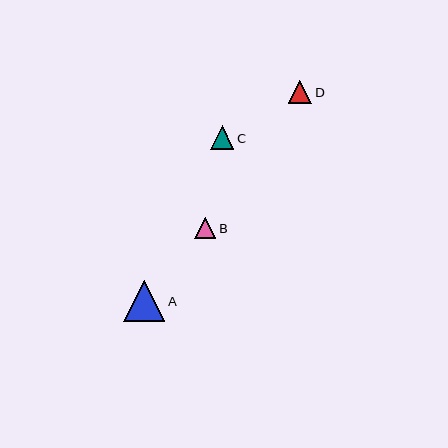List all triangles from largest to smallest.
From largest to smallest: A, C, D, B.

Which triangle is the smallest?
Triangle B is the smallest with a size of approximately 21 pixels.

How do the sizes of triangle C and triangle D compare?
Triangle C and triangle D are approximately the same size.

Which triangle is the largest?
Triangle A is the largest with a size of approximately 41 pixels.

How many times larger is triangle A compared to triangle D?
Triangle A is approximately 1.8 times the size of triangle D.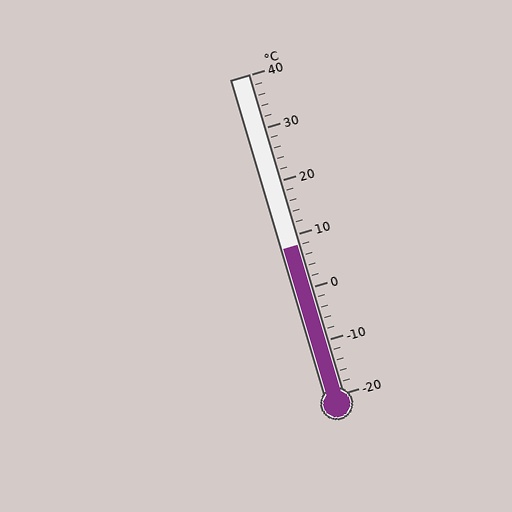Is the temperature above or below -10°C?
The temperature is above -10°C.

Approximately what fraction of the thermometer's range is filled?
The thermometer is filled to approximately 45% of its range.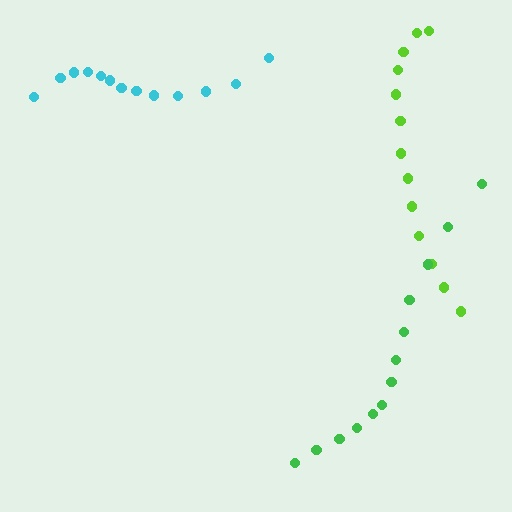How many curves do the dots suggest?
There are 3 distinct paths.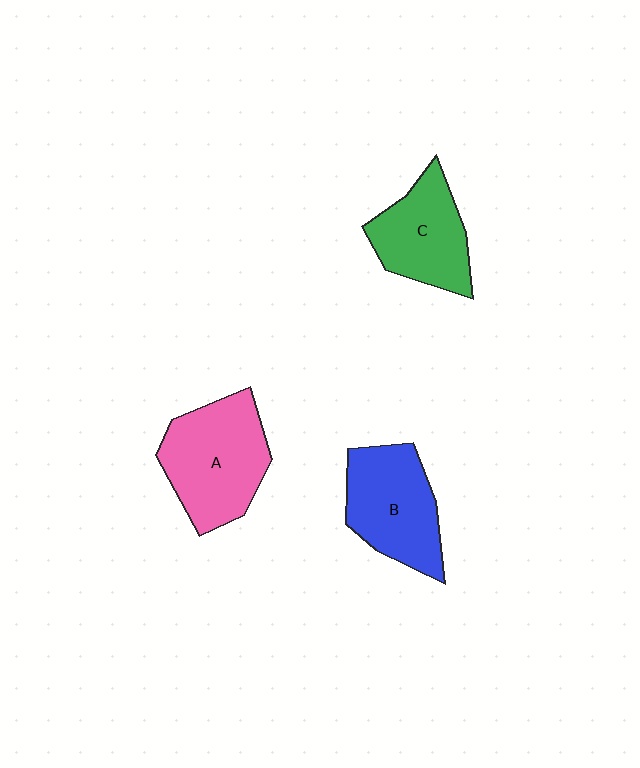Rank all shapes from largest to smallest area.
From largest to smallest: A (pink), B (blue), C (green).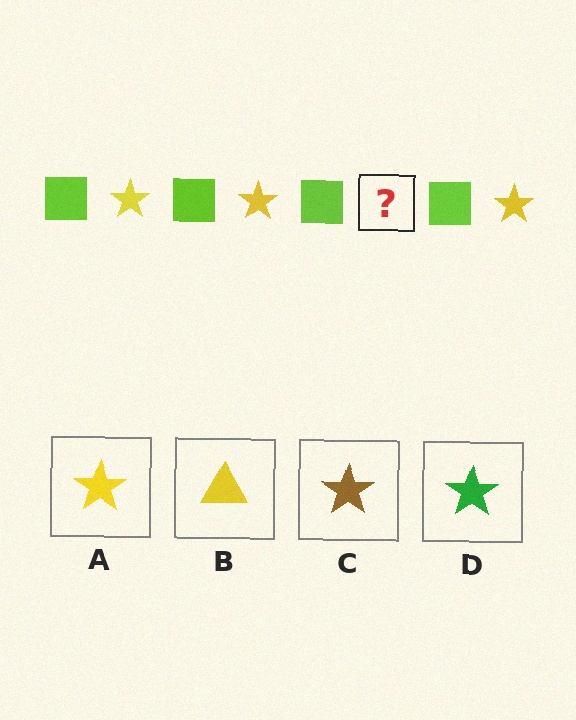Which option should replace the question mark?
Option A.